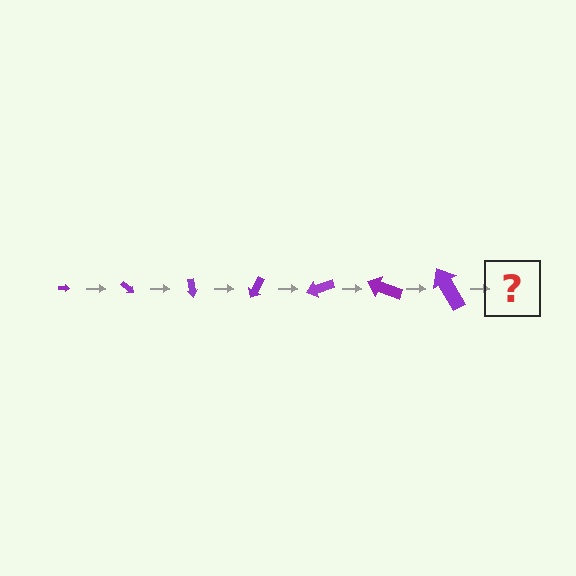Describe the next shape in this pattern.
It should be an arrow, larger than the previous one and rotated 280 degrees from the start.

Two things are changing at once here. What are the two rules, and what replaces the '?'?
The two rules are that the arrow grows larger each step and it rotates 40 degrees each step. The '?' should be an arrow, larger than the previous one and rotated 280 degrees from the start.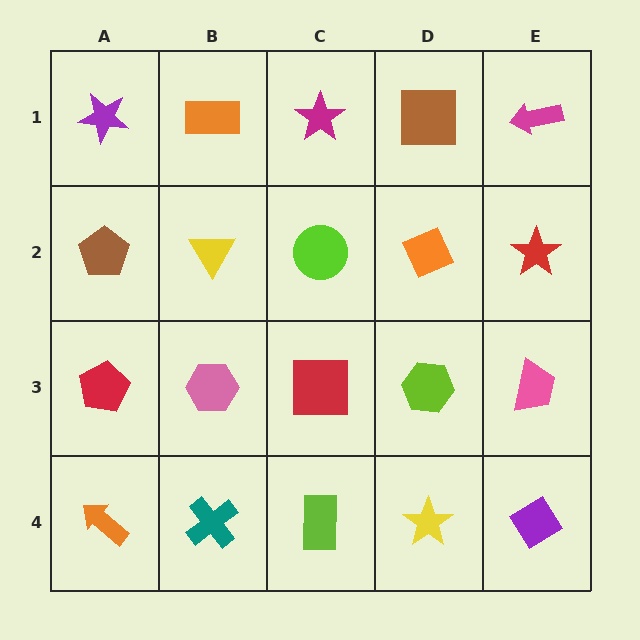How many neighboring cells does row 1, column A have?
2.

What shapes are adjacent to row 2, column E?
A magenta arrow (row 1, column E), a pink trapezoid (row 3, column E), an orange diamond (row 2, column D).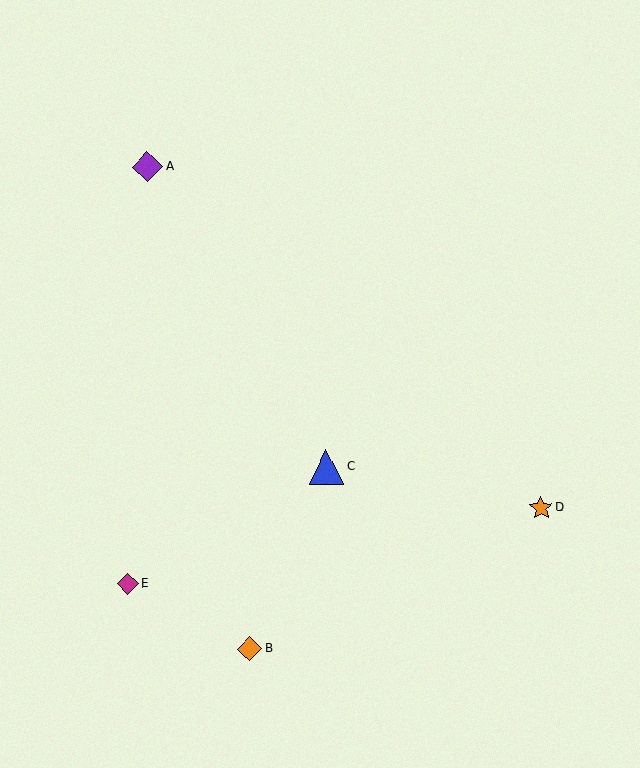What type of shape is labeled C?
Shape C is a blue triangle.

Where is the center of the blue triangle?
The center of the blue triangle is at (326, 467).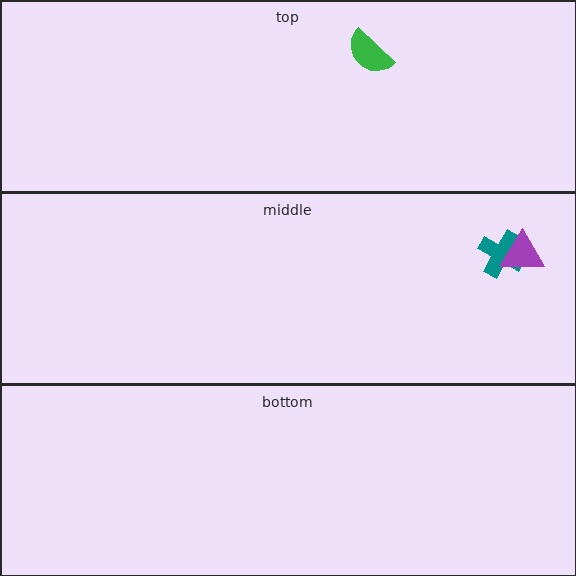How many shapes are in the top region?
1.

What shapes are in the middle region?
The teal cross, the purple triangle.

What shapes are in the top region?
The green semicircle.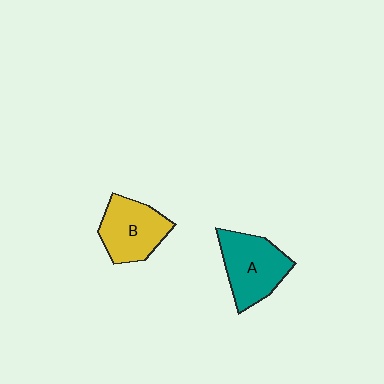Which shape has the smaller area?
Shape B (yellow).